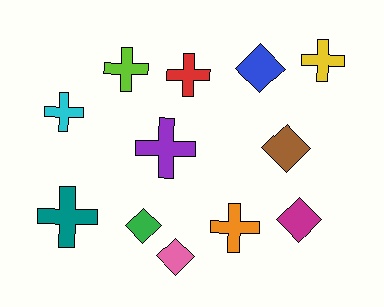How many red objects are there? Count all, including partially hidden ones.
There is 1 red object.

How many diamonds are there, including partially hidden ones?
There are 5 diamonds.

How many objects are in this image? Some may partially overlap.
There are 12 objects.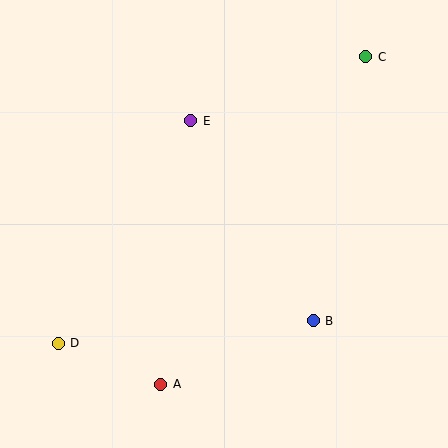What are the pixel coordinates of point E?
Point E is at (191, 121).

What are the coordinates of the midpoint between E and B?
The midpoint between E and B is at (252, 221).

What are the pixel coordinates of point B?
Point B is at (313, 321).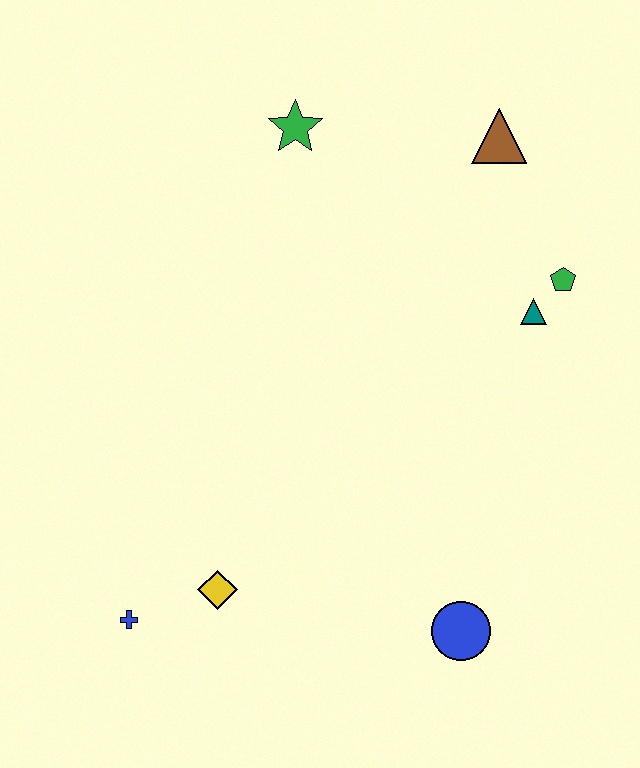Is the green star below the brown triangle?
No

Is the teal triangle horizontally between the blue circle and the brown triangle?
No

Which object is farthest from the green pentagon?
The blue cross is farthest from the green pentagon.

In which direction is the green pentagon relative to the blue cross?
The green pentagon is to the right of the blue cross.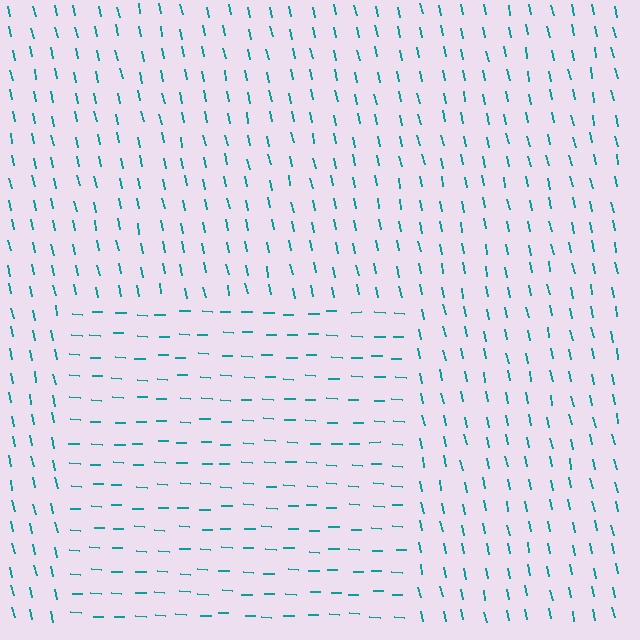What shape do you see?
I see a rectangle.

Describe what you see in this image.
The image is filled with small teal line segments. A rectangle region in the image has lines oriented differently from the surrounding lines, creating a visible texture boundary.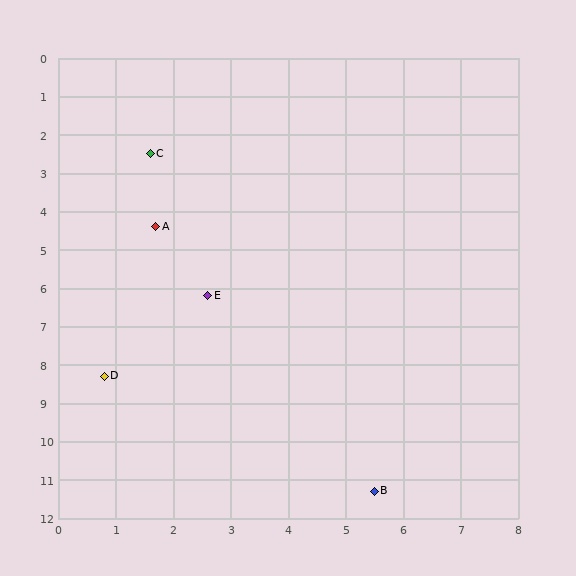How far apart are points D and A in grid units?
Points D and A are about 4.0 grid units apart.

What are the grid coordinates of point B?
Point B is at approximately (5.5, 11.3).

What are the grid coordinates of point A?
Point A is at approximately (1.7, 4.4).